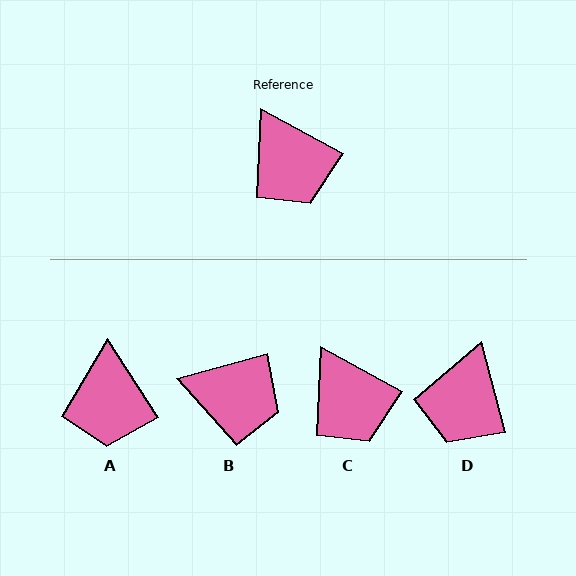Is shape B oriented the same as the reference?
No, it is off by about 44 degrees.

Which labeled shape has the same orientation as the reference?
C.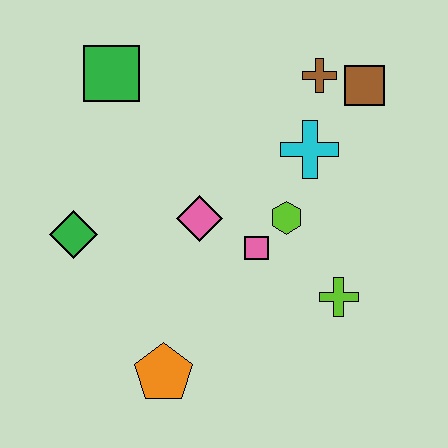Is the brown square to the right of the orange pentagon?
Yes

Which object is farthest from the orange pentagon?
The brown square is farthest from the orange pentagon.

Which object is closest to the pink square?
The lime hexagon is closest to the pink square.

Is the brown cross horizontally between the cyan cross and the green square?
No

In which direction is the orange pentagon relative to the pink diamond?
The orange pentagon is below the pink diamond.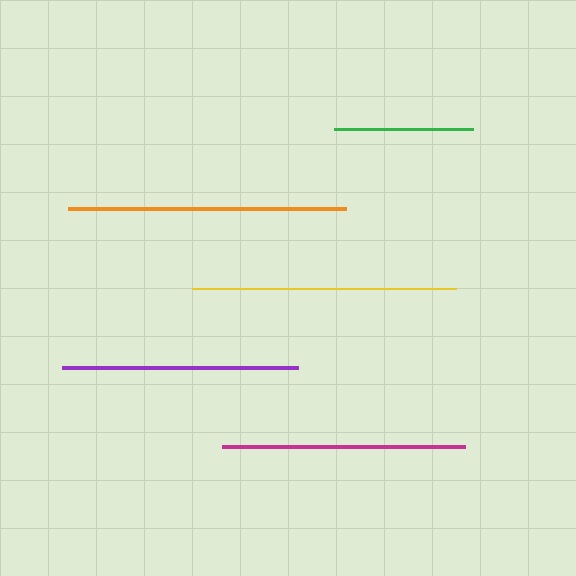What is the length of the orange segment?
The orange segment is approximately 278 pixels long.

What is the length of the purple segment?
The purple segment is approximately 237 pixels long.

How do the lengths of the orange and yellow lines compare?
The orange and yellow lines are approximately the same length.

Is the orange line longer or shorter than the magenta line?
The orange line is longer than the magenta line.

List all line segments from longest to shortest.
From longest to shortest: orange, yellow, magenta, purple, green.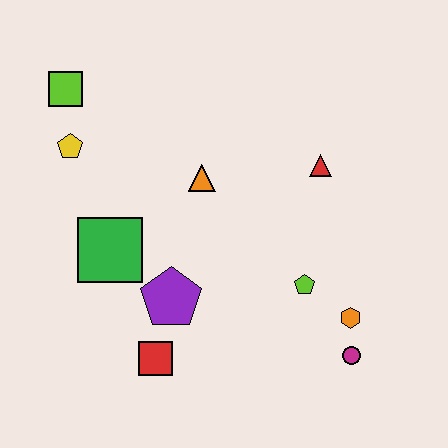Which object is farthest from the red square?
The lime square is farthest from the red square.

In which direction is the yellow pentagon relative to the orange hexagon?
The yellow pentagon is to the left of the orange hexagon.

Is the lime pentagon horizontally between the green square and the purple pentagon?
No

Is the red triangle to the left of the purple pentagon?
No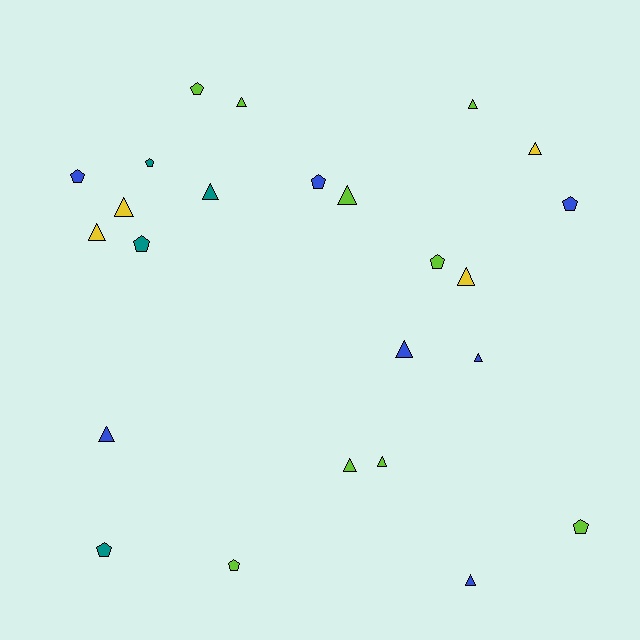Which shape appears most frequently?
Triangle, with 14 objects.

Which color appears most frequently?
Lime, with 9 objects.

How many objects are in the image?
There are 24 objects.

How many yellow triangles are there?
There are 4 yellow triangles.